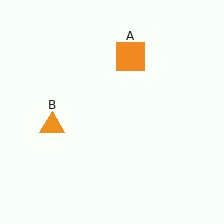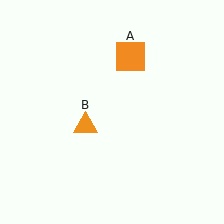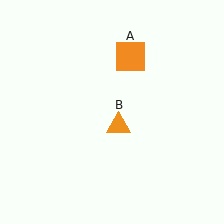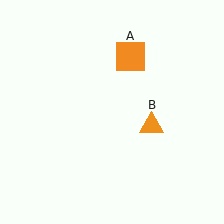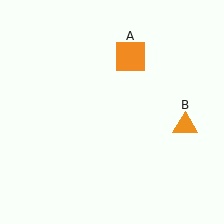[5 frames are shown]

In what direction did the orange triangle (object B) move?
The orange triangle (object B) moved right.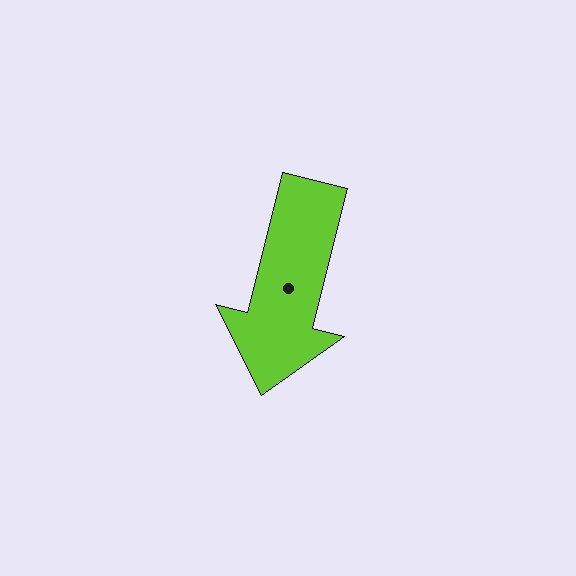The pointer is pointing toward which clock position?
Roughly 6 o'clock.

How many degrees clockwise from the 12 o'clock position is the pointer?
Approximately 194 degrees.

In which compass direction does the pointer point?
South.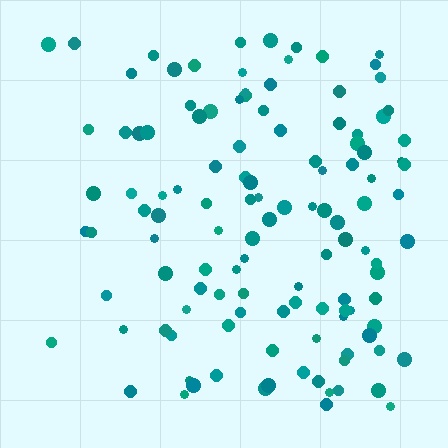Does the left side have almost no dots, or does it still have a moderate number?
Still a moderate number, just noticeably fewer than the right.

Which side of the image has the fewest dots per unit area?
The left.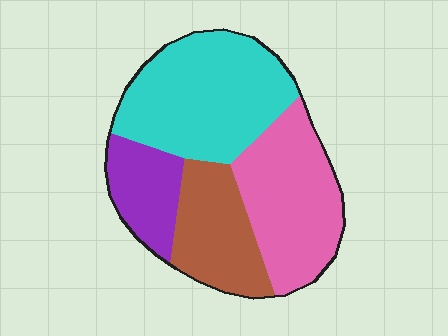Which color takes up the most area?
Cyan, at roughly 35%.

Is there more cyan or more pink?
Cyan.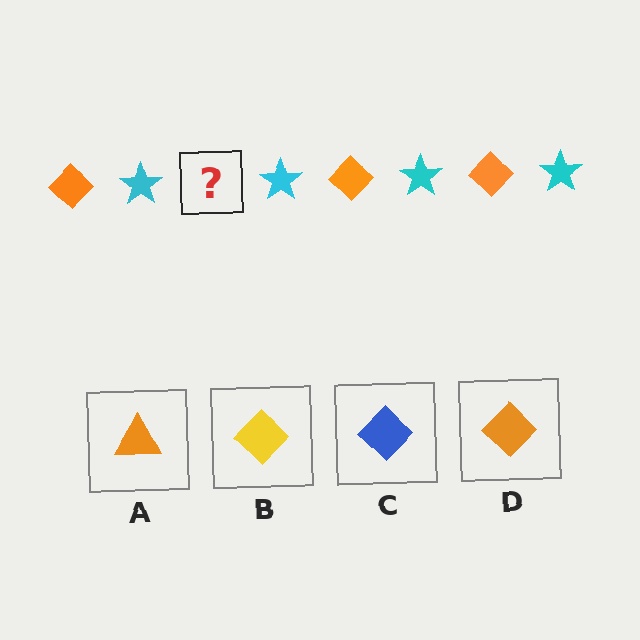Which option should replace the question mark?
Option D.